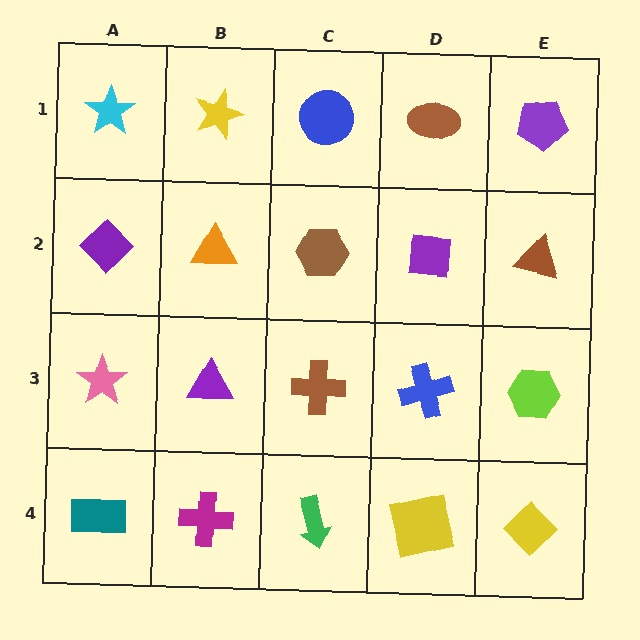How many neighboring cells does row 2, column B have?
4.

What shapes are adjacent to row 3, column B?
An orange triangle (row 2, column B), a magenta cross (row 4, column B), a pink star (row 3, column A), a brown cross (row 3, column C).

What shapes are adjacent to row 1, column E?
A brown triangle (row 2, column E), a brown ellipse (row 1, column D).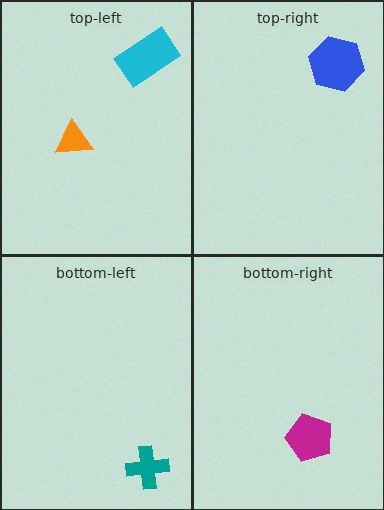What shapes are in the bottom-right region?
The magenta pentagon.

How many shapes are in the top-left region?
2.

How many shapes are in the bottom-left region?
1.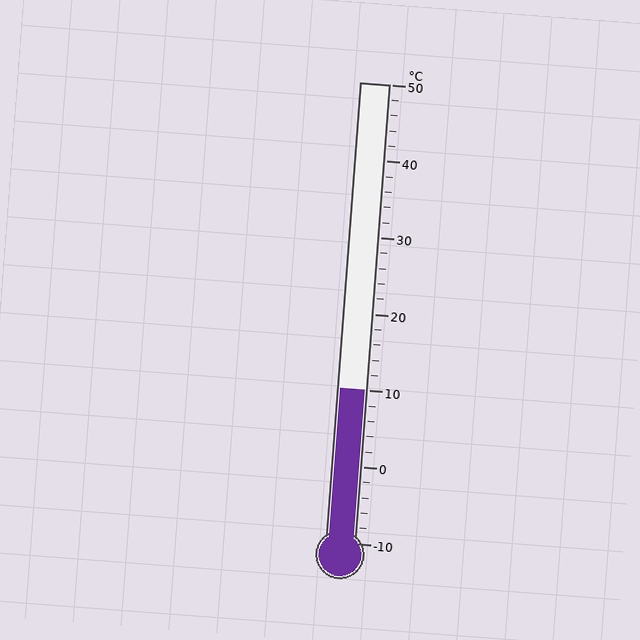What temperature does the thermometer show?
The thermometer shows approximately 10°C.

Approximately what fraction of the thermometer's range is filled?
The thermometer is filled to approximately 35% of its range.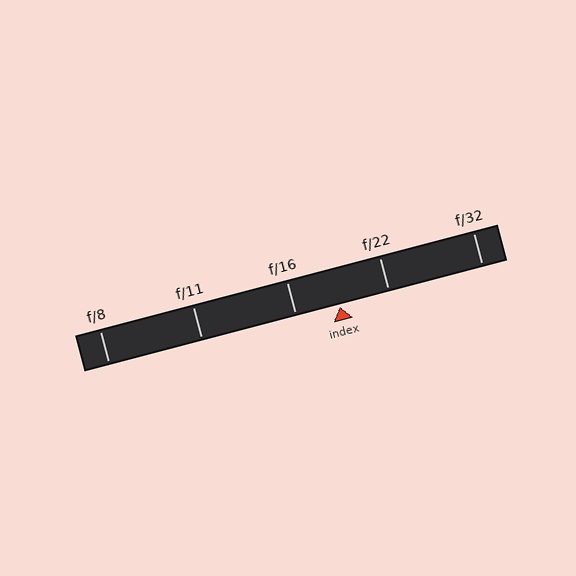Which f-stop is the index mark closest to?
The index mark is closest to f/16.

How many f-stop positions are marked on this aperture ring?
There are 5 f-stop positions marked.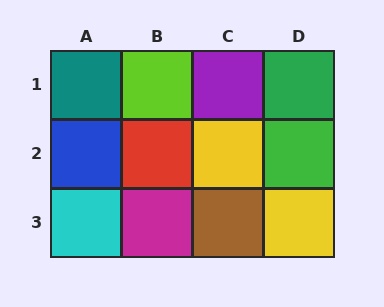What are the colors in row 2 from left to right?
Blue, red, yellow, green.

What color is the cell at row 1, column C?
Purple.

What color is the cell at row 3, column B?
Magenta.